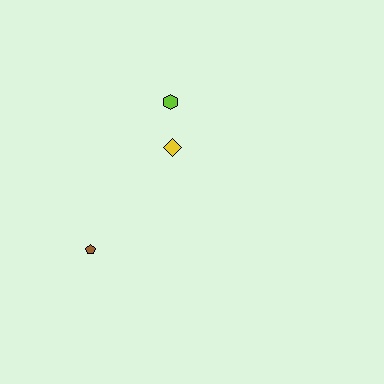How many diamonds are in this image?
There is 1 diamond.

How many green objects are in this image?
There are no green objects.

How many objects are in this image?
There are 3 objects.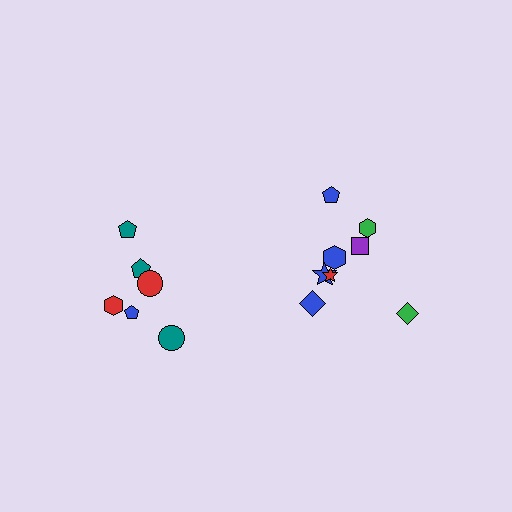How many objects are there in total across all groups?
There are 14 objects.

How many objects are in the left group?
There are 6 objects.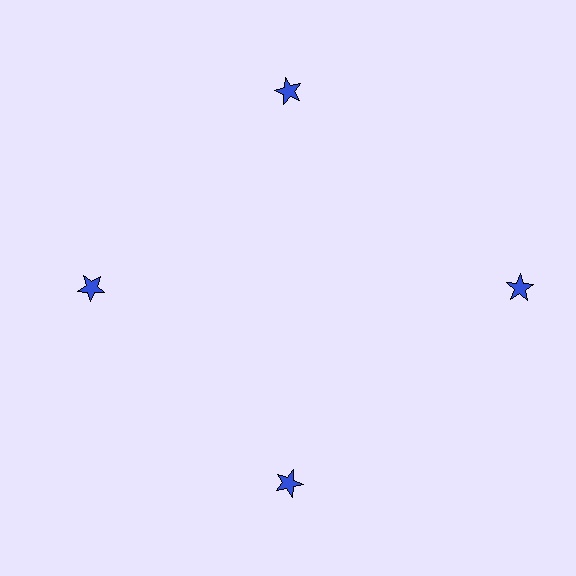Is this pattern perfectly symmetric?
No. The 4 blue stars are arranged in a ring, but one element near the 3 o'clock position is pushed outward from the center, breaking the 4-fold rotational symmetry.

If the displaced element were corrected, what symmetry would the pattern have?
It would have 4-fold rotational symmetry — the pattern would map onto itself every 90 degrees.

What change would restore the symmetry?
The symmetry would be restored by moving it inward, back onto the ring so that all 4 stars sit at equal angles and equal distance from the center.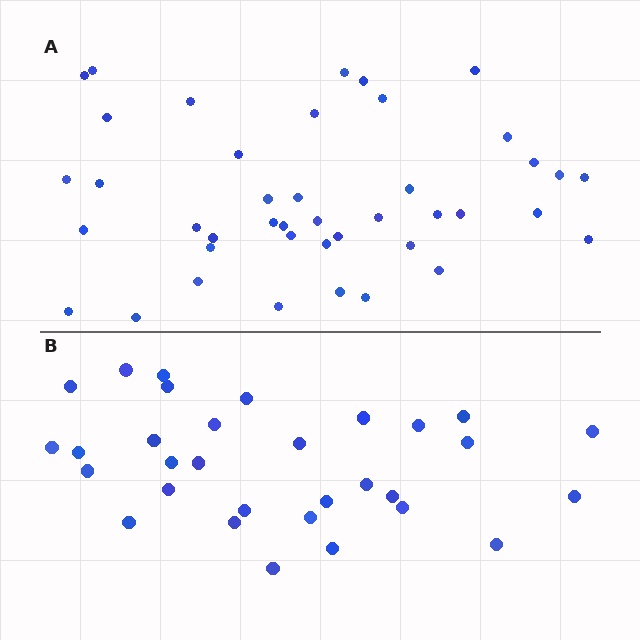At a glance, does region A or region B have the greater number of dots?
Region A (the top region) has more dots.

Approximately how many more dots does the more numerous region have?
Region A has roughly 12 or so more dots than region B.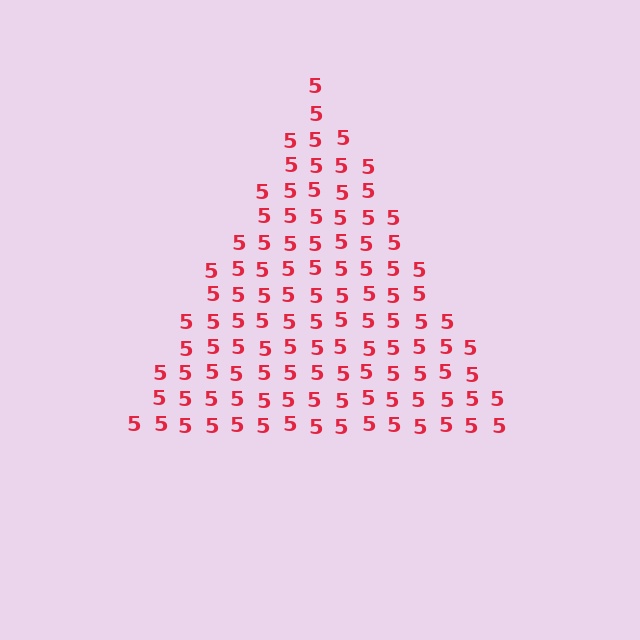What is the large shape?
The large shape is a triangle.